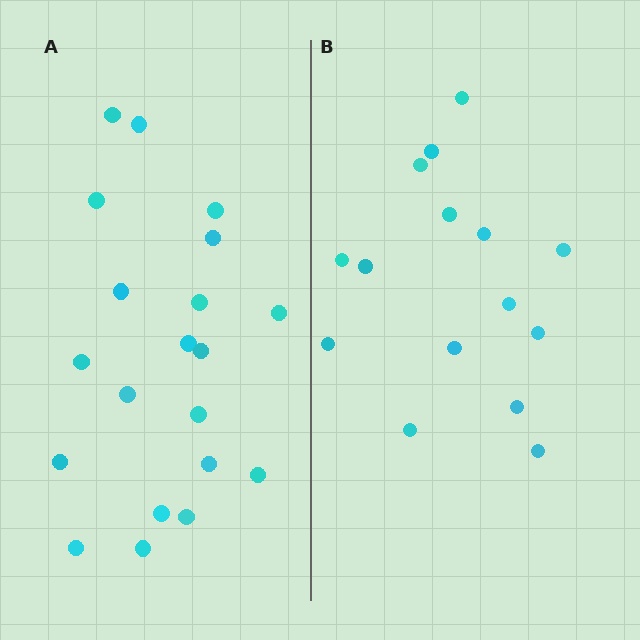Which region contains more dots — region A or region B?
Region A (the left region) has more dots.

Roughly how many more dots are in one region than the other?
Region A has about 5 more dots than region B.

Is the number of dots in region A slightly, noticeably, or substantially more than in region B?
Region A has noticeably more, but not dramatically so. The ratio is roughly 1.3 to 1.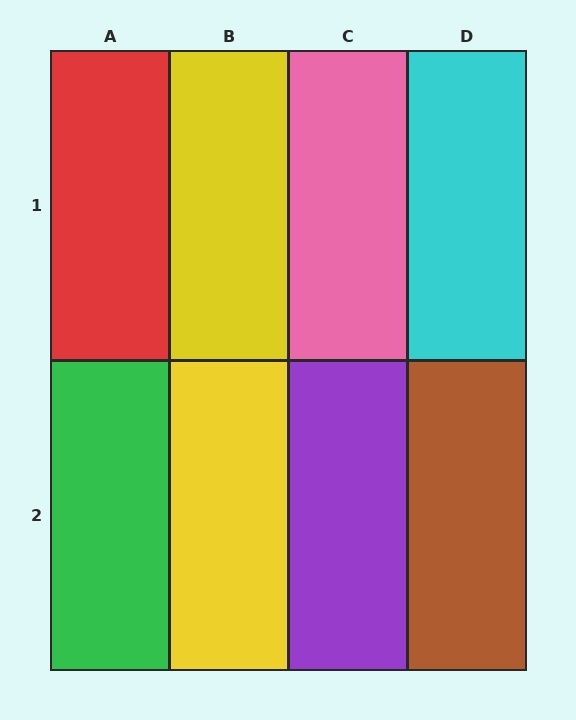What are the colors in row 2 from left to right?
Green, yellow, purple, brown.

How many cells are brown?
1 cell is brown.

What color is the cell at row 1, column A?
Red.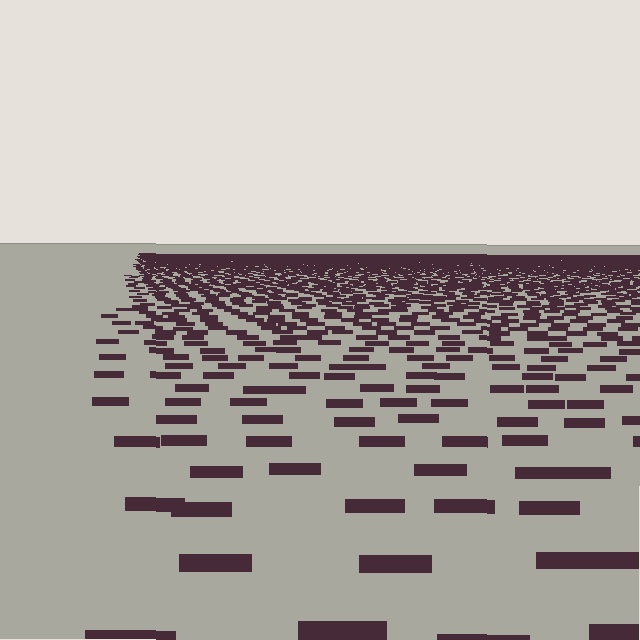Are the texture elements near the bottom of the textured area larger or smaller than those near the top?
Larger. Near the bottom, elements are closer to the viewer and appear at a bigger on-screen size.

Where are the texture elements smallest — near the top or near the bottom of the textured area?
Near the top.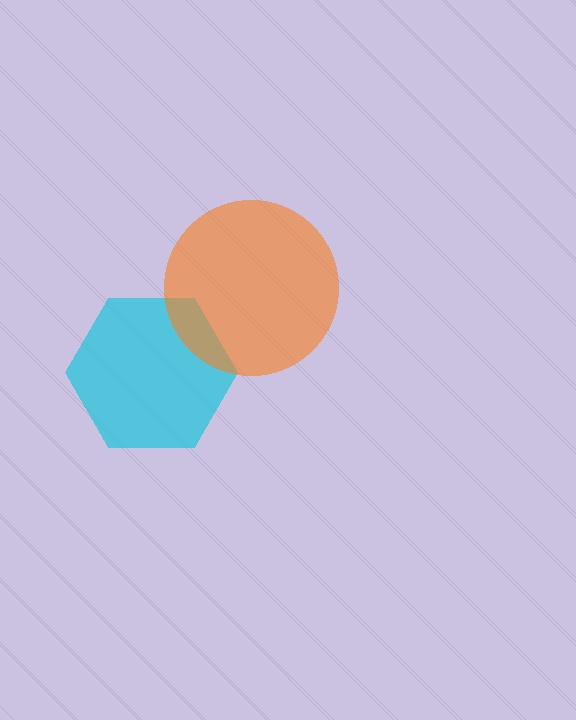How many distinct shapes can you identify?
There are 2 distinct shapes: a cyan hexagon, an orange circle.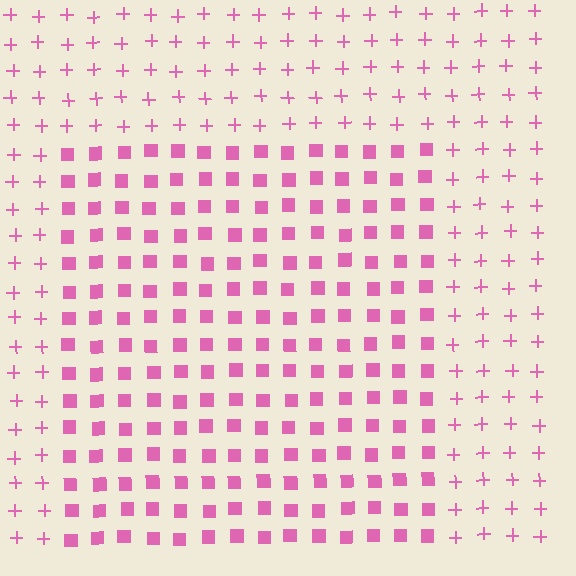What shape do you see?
I see a rectangle.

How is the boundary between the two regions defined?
The boundary is defined by a change in element shape: squares inside vs. plus signs outside. All elements share the same color and spacing.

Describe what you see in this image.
The image is filled with small pink elements arranged in a uniform grid. A rectangle-shaped region contains squares, while the surrounding area contains plus signs. The boundary is defined purely by the change in element shape.